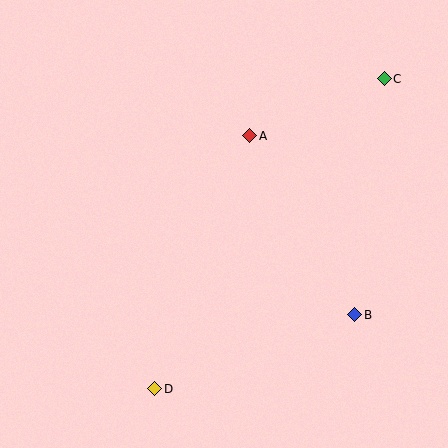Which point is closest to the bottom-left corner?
Point D is closest to the bottom-left corner.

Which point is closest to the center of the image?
Point A at (250, 136) is closest to the center.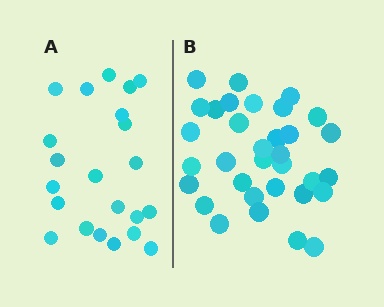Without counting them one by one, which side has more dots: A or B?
Region B (the right region) has more dots.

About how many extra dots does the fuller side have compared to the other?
Region B has roughly 12 or so more dots than region A.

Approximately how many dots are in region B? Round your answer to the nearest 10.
About 30 dots. (The exact count is 33, which rounds to 30.)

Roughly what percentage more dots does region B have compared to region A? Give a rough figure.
About 50% more.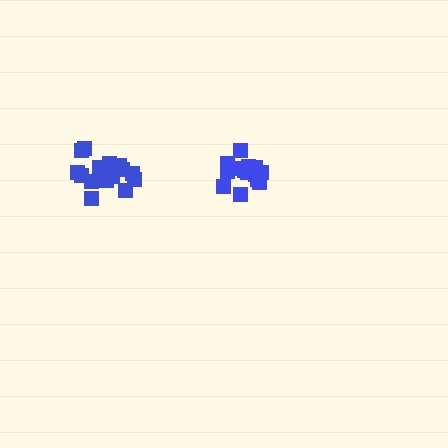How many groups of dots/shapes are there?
There are 2 groups.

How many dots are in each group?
Group 1: 14 dots, Group 2: 18 dots (32 total).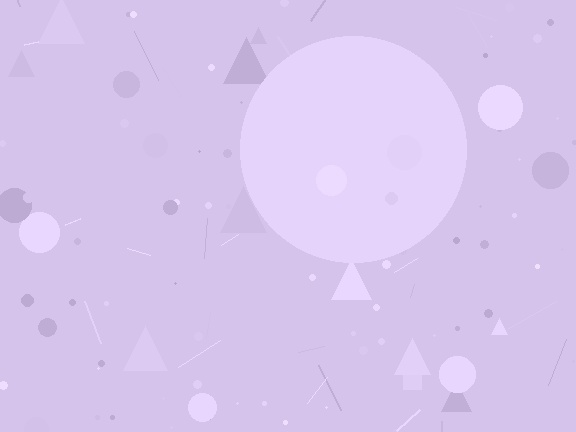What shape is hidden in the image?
A circle is hidden in the image.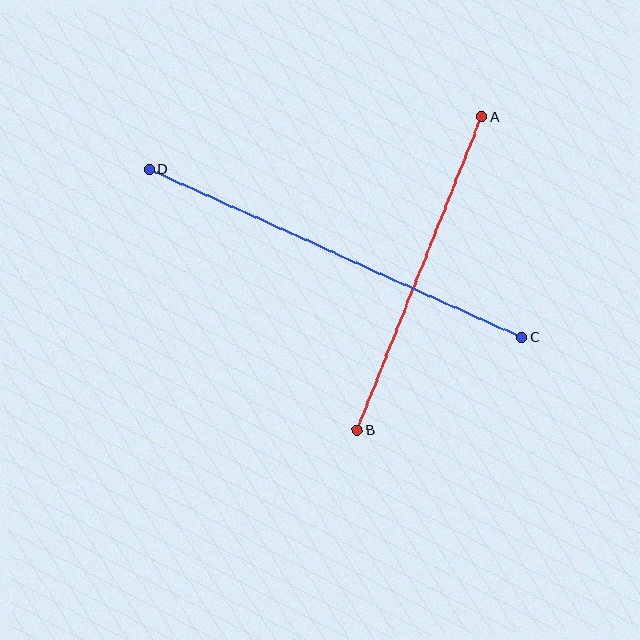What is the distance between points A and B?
The distance is approximately 337 pixels.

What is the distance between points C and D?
The distance is approximately 409 pixels.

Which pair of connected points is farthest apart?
Points C and D are farthest apart.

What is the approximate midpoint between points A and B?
The midpoint is at approximately (419, 274) pixels.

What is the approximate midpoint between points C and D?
The midpoint is at approximately (335, 254) pixels.